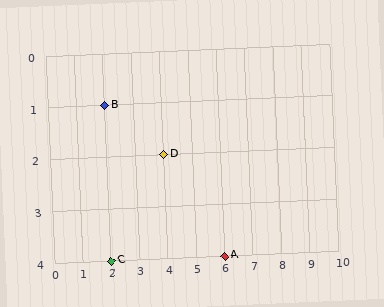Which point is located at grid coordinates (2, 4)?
Point C is at (2, 4).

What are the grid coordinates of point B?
Point B is at grid coordinates (2, 1).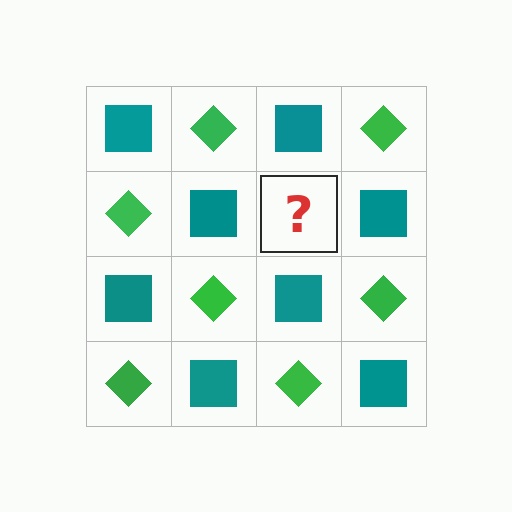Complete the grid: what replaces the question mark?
The question mark should be replaced with a green diamond.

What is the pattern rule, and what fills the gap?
The rule is that it alternates teal square and green diamond in a checkerboard pattern. The gap should be filled with a green diamond.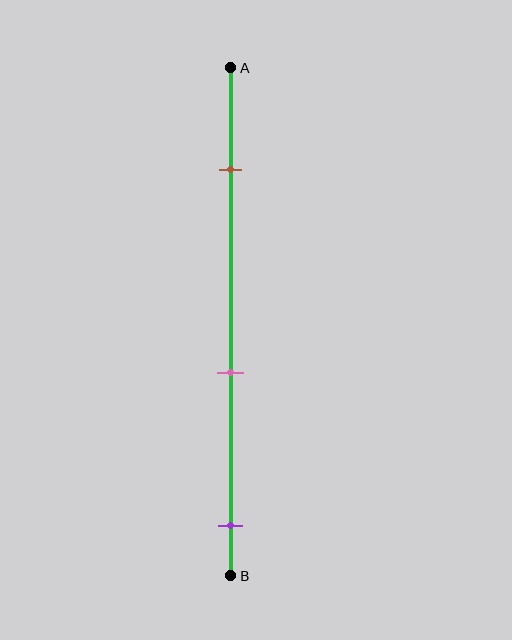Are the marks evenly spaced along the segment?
Yes, the marks are approximately evenly spaced.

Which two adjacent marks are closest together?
The pink and purple marks are the closest adjacent pair.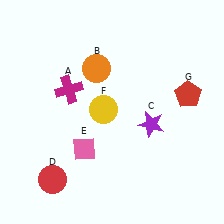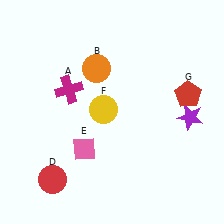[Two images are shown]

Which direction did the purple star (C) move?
The purple star (C) moved right.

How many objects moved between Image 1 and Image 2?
1 object moved between the two images.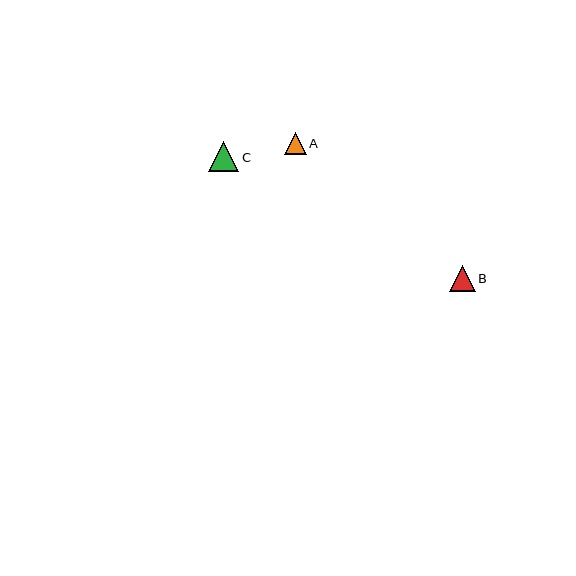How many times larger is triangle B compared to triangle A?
Triangle B is approximately 1.2 times the size of triangle A.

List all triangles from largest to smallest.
From largest to smallest: C, B, A.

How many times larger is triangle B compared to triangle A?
Triangle B is approximately 1.2 times the size of triangle A.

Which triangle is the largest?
Triangle C is the largest with a size of approximately 30 pixels.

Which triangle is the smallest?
Triangle A is the smallest with a size of approximately 22 pixels.